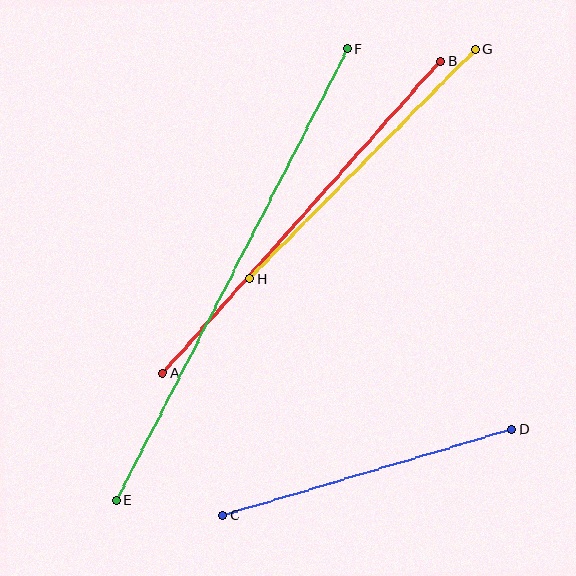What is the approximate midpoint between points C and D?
The midpoint is at approximately (368, 472) pixels.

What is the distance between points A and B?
The distance is approximately 418 pixels.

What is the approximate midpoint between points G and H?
The midpoint is at approximately (363, 164) pixels.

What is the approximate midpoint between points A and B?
The midpoint is at approximately (302, 217) pixels.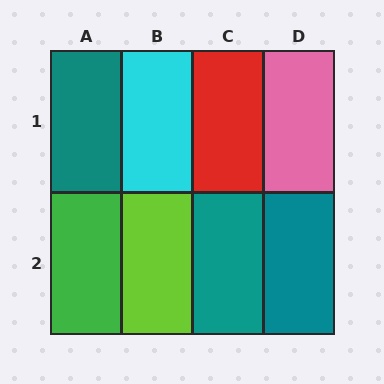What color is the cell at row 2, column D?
Teal.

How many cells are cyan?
1 cell is cyan.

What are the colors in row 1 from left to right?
Teal, cyan, red, pink.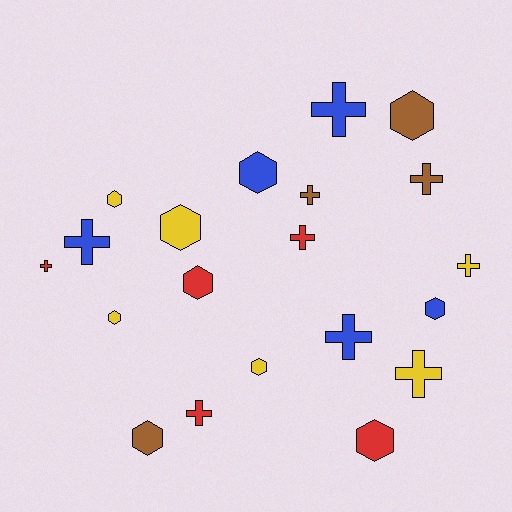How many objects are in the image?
There are 20 objects.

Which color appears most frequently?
Yellow, with 6 objects.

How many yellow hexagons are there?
There are 4 yellow hexagons.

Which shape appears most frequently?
Cross, with 10 objects.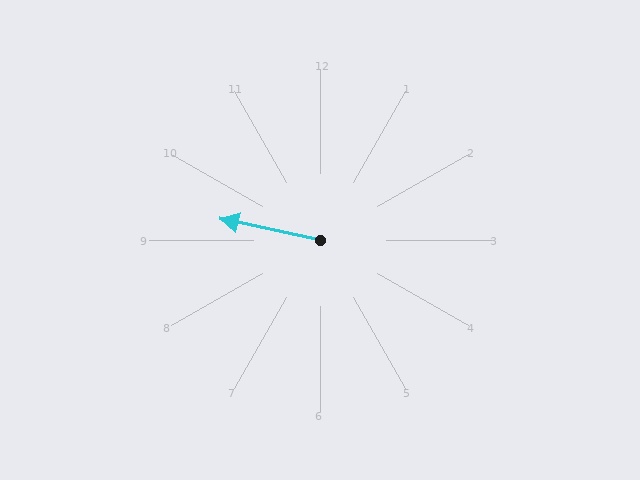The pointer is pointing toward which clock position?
Roughly 9 o'clock.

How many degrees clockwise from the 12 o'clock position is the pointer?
Approximately 282 degrees.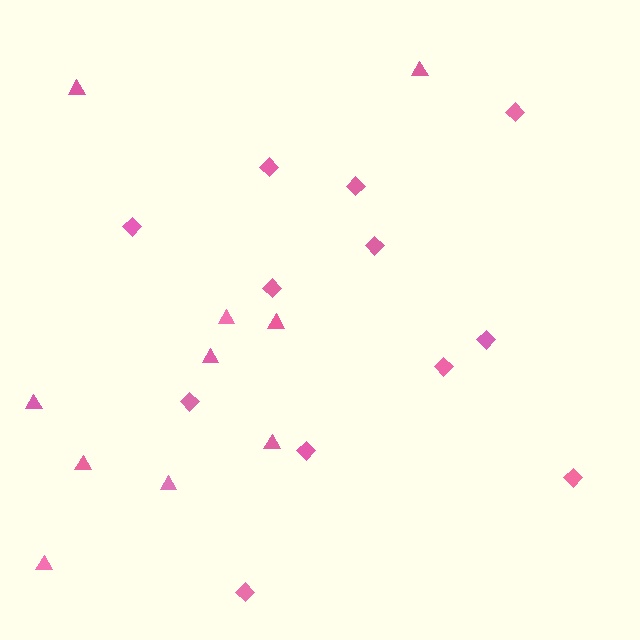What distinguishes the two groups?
There are 2 groups: one group of diamonds (12) and one group of triangles (10).